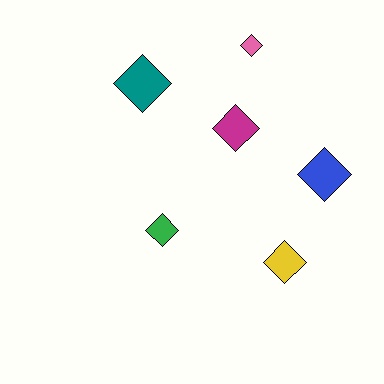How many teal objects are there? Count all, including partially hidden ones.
There is 1 teal object.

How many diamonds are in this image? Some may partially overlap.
There are 6 diamonds.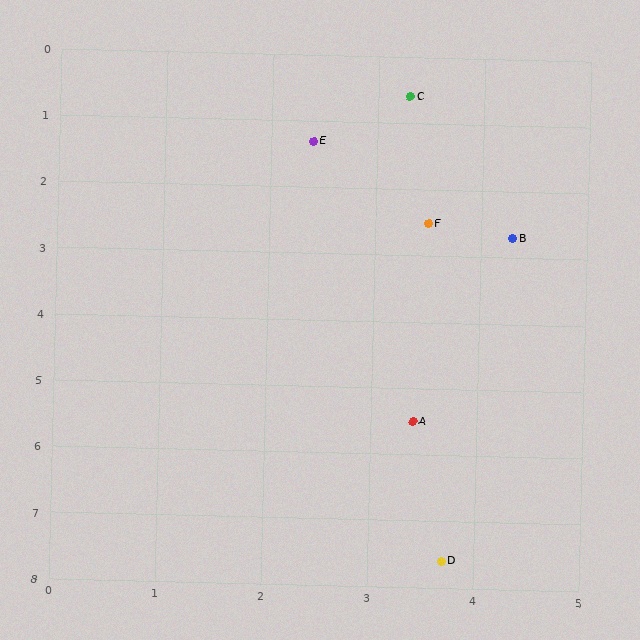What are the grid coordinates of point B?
Point B is at approximately (4.3, 2.7).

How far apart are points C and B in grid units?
Points C and B are about 2.3 grid units apart.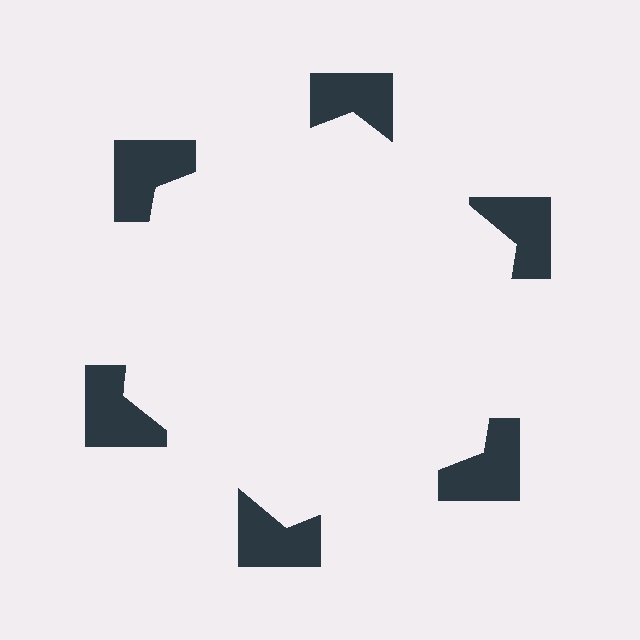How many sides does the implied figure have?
6 sides.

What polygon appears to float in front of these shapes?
An illusory hexagon — its edges are inferred from the aligned wedge cuts in the notched squares, not physically drawn.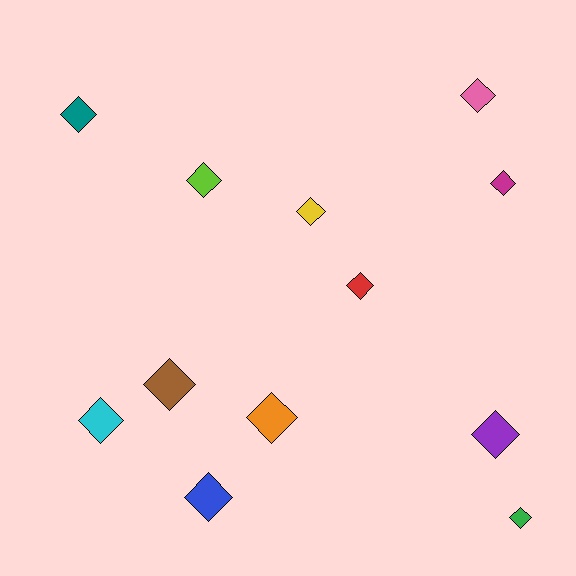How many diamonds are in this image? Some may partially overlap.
There are 12 diamonds.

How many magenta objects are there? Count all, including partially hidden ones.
There is 1 magenta object.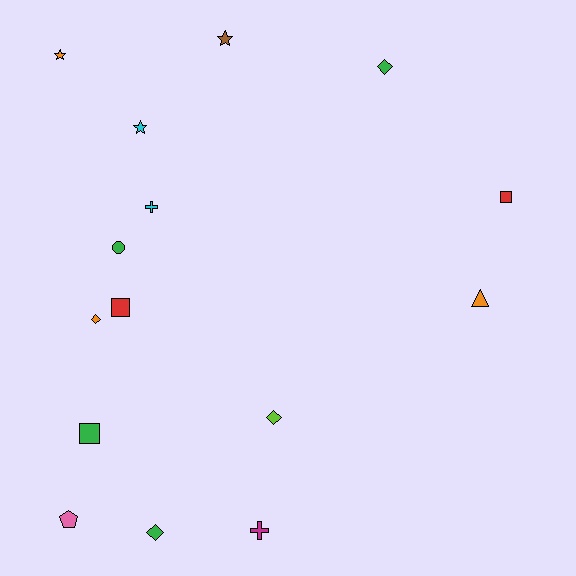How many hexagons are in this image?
There are no hexagons.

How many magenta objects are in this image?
There is 1 magenta object.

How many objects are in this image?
There are 15 objects.